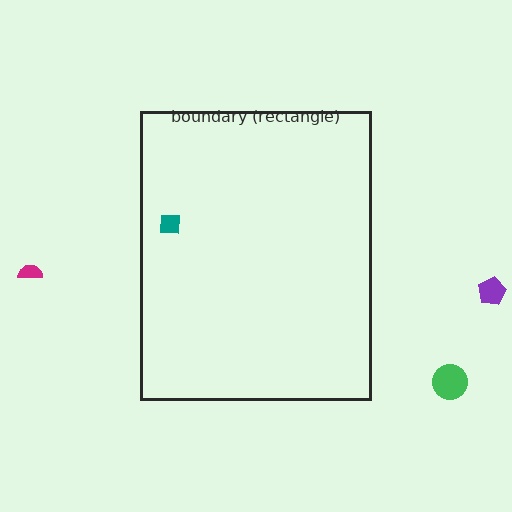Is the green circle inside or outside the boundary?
Outside.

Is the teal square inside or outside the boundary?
Inside.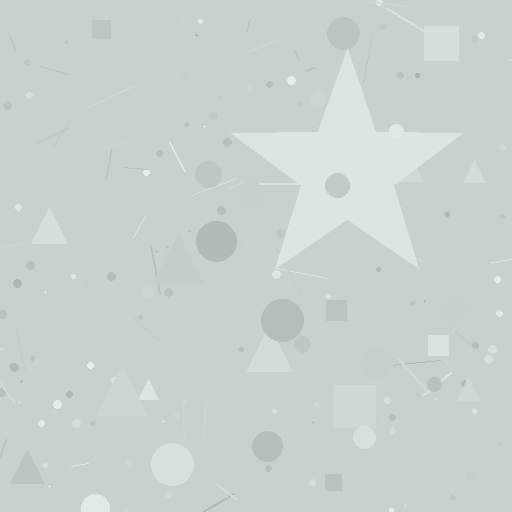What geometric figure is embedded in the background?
A star is embedded in the background.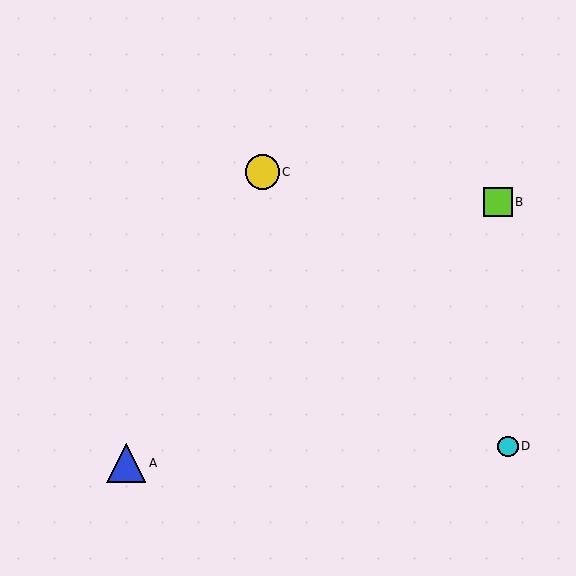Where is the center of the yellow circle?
The center of the yellow circle is at (262, 172).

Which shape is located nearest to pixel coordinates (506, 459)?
The cyan circle (labeled D) at (508, 446) is nearest to that location.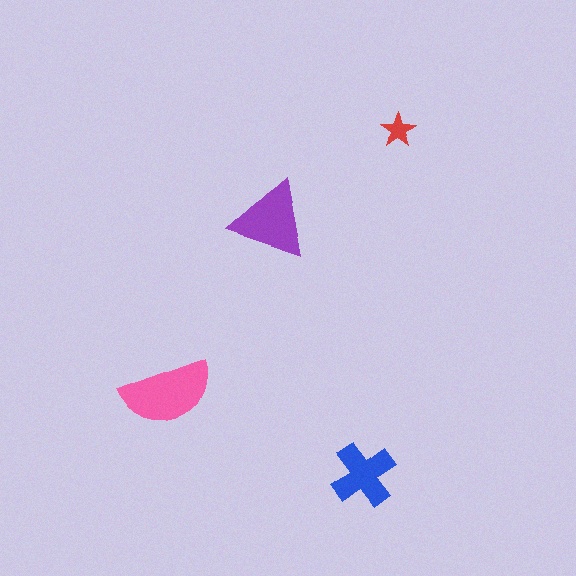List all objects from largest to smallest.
The pink semicircle, the purple triangle, the blue cross, the red star.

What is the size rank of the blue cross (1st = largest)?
3rd.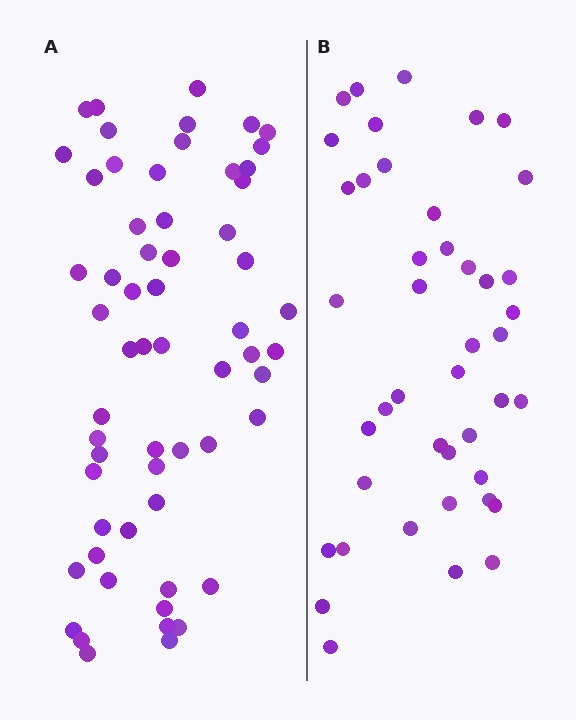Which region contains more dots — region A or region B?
Region A (the left region) has more dots.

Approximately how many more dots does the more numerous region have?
Region A has approximately 15 more dots than region B.